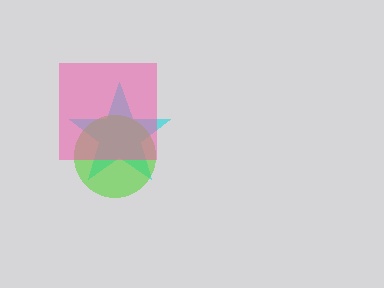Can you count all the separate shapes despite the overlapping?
Yes, there are 3 separate shapes.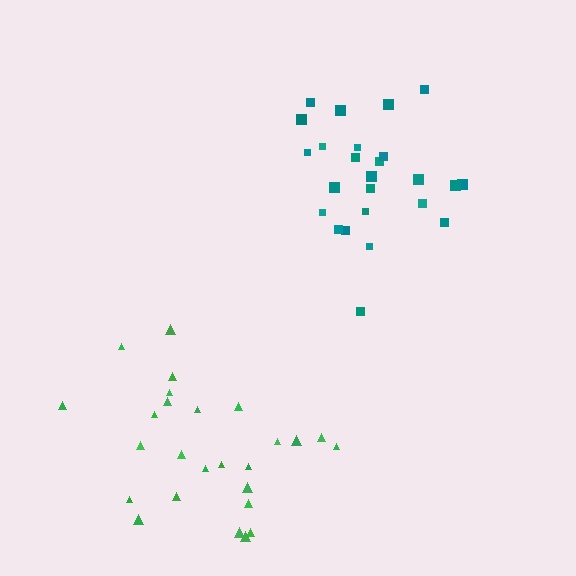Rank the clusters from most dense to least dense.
teal, green.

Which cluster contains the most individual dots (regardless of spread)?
Green (26).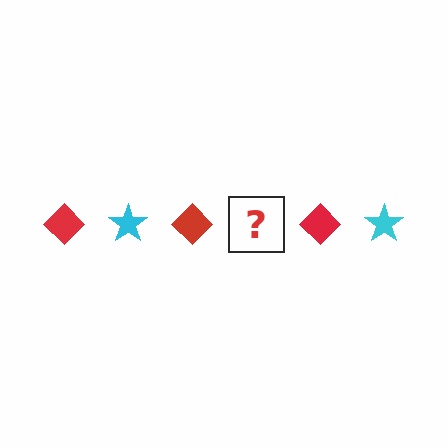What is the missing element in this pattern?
The missing element is a cyan star.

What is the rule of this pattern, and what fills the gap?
The rule is that the pattern alternates between red diamond and cyan star. The gap should be filled with a cyan star.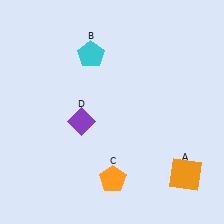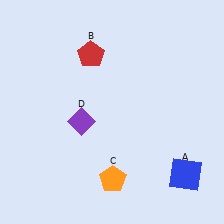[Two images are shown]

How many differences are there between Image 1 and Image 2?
There are 2 differences between the two images.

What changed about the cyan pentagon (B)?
In Image 1, B is cyan. In Image 2, it changed to red.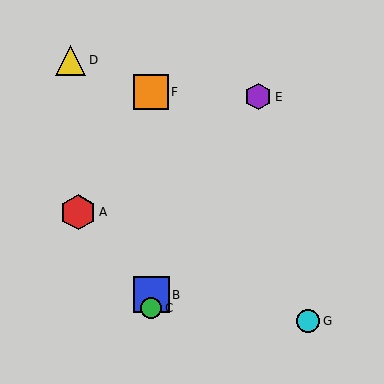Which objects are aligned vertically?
Objects B, C, F are aligned vertically.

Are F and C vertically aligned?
Yes, both are at x≈151.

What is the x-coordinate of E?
Object E is at x≈258.